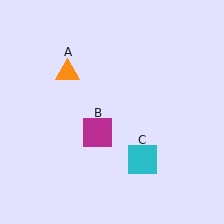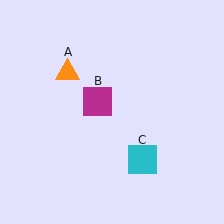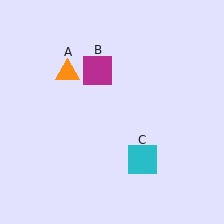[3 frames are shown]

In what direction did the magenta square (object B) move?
The magenta square (object B) moved up.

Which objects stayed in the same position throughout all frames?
Orange triangle (object A) and cyan square (object C) remained stationary.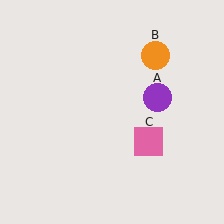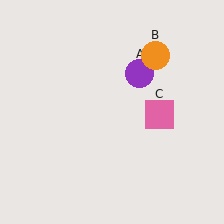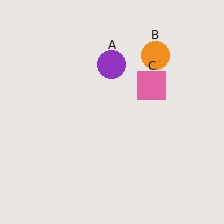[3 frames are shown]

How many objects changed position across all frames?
2 objects changed position: purple circle (object A), pink square (object C).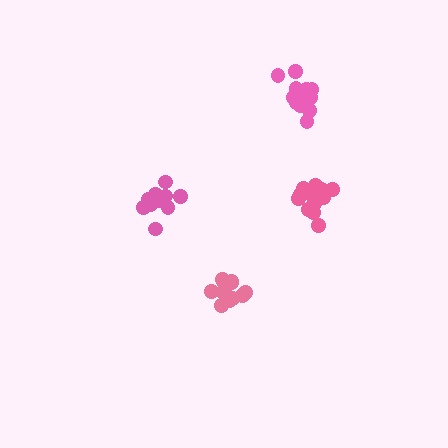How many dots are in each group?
Group 1: 16 dots, Group 2: 15 dots, Group 3: 13 dots, Group 4: 13 dots (57 total).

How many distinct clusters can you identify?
There are 4 distinct clusters.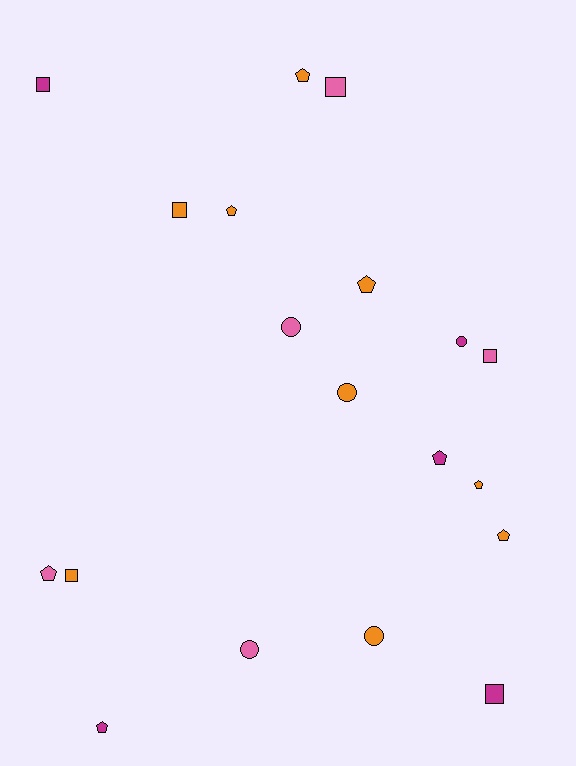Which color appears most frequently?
Orange, with 9 objects.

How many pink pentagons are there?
There is 1 pink pentagon.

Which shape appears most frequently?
Pentagon, with 8 objects.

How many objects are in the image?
There are 19 objects.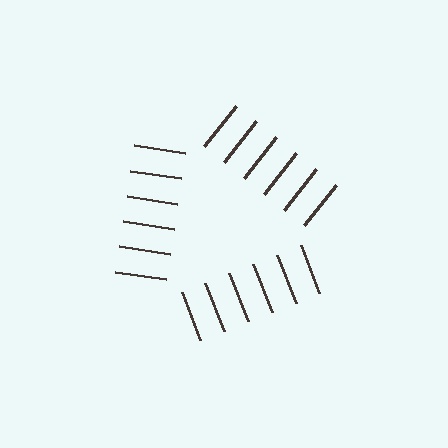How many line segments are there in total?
18 — 6 along each of the 3 edges.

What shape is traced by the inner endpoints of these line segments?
An illusory triangle — the line segments terminate on its edges but no continuous stroke is drawn.